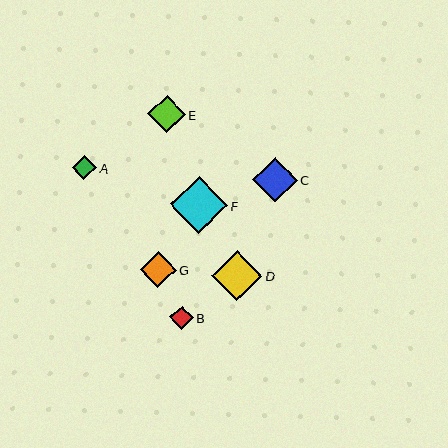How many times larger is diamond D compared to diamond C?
Diamond D is approximately 1.1 times the size of diamond C.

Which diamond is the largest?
Diamond F is the largest with a size of approximately 57 pixels.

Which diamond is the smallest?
Diamond B is the smallest with a size of approximately 23 pixels.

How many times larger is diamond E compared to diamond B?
Diamond E is approximately 1.6 times the size of diamond B.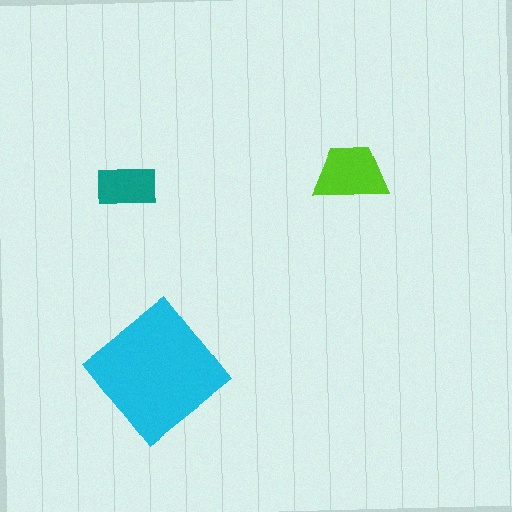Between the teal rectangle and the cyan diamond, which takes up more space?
The cyan diamond.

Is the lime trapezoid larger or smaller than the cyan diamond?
Smaller.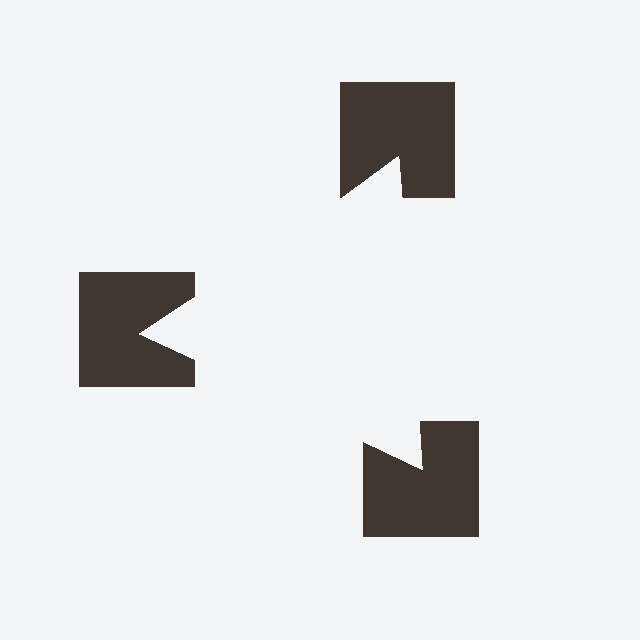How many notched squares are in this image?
There are 3 — one at each vertex of the illusory triangle.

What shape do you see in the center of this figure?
An illusory triangle — its edges are inferred from the aligned wedge cuts in the notched squares, not physically drawn.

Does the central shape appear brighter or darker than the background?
It typically appears slightly brighter than the background, even though no actual brightness change is drawn.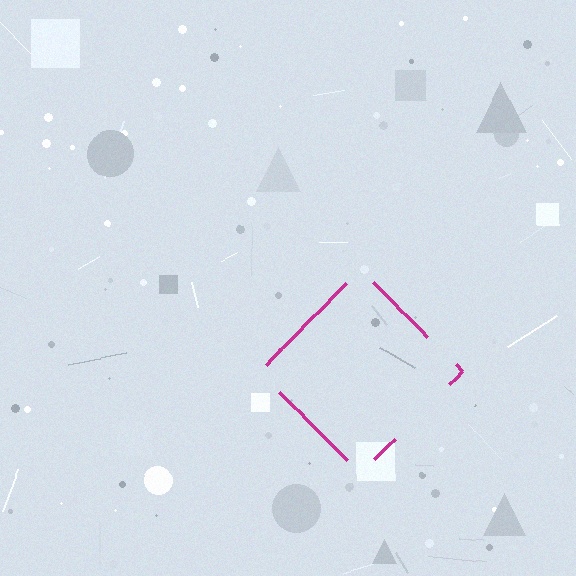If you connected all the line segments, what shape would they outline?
They would outline a diamond.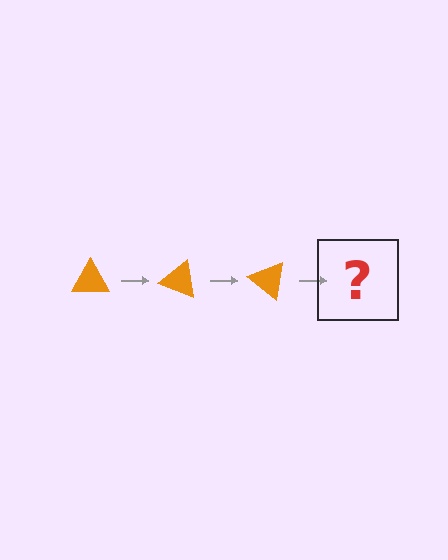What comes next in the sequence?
The next element should be an orange triangle rotated 60 degrees.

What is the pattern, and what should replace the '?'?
The pattern is that the triangle rotates 20 degrees each step. The '?' should be an orange triangle rotated 60 degrees.